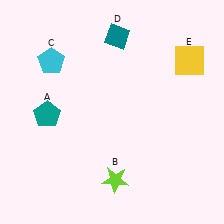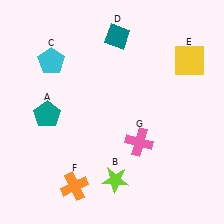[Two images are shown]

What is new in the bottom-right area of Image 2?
A pink cross (G) was added in the bottom-right area of Image 2.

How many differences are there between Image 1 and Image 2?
There are 2 differences between the two images.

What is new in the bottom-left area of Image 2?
An orange cross (F) was added in the bottom-left area of Image 2.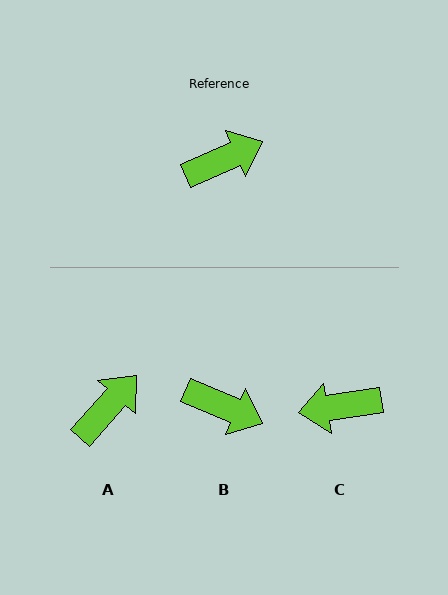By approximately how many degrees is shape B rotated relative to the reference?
Approximately 48 degrees clockwise.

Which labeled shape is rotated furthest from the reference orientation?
C, about 164 degrees away.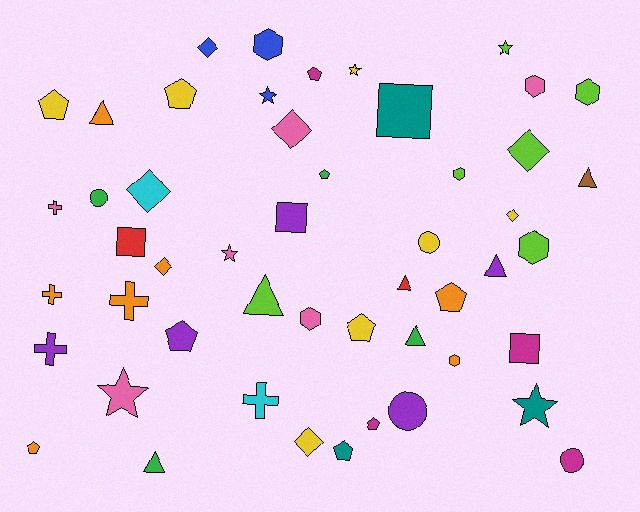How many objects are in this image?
There are 50 objects.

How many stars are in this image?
There are 6 stars.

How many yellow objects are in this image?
There are 7 yellow objects.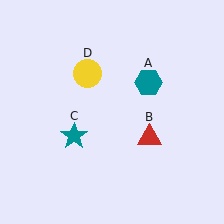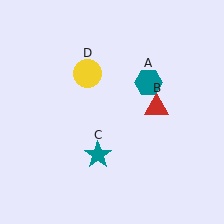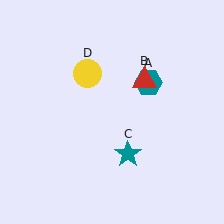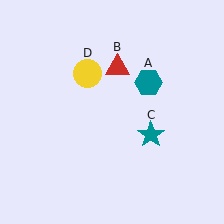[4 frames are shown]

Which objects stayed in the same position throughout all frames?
Teal hexagon (object A) and yellow circle (object D) remained stationary.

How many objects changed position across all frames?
2 objects changed position: red triangle (object B), teal star (object C).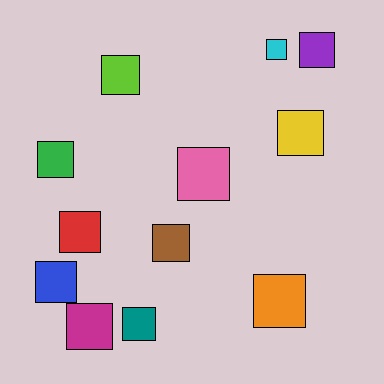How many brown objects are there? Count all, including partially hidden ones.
There is 1 brown object.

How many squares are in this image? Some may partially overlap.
There are 12 squares.